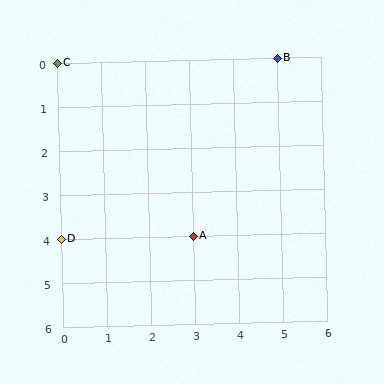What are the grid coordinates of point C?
Point C is at grid coordinates (0, 0).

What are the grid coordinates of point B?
Point B is at grid coordinates (5, 0).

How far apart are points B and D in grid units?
Points B and D are 5 columns and 4 rows apart (about 6.4 grid units diagonally).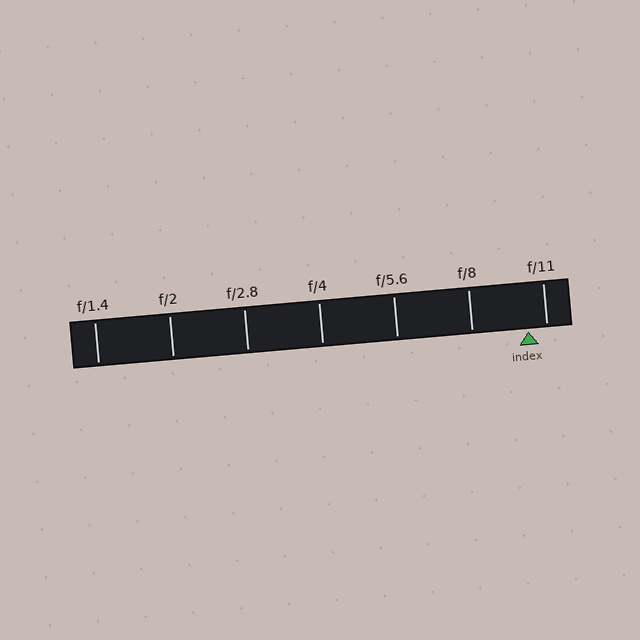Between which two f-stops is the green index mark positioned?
The index mark is between f/8 and f/11.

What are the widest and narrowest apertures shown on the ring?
The widest aperture shown is f/1.4 and the narrowest is f/11.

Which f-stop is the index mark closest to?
The index mark is closest to f/11.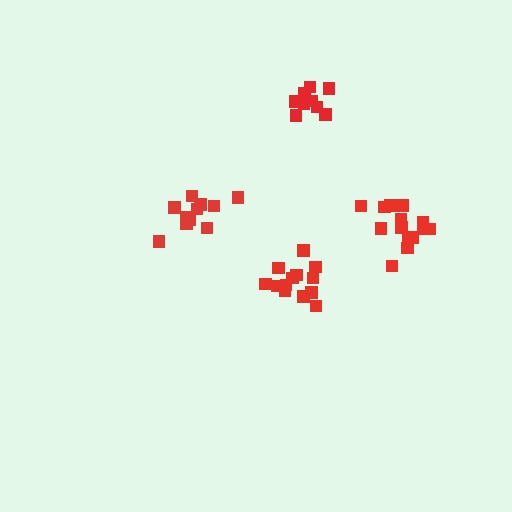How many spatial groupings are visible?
There are 4 spatial groupings.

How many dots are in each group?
Group 1: 11 dots, Group 2: 15 dots, Group 3: 10 dots, Group 4: 14 dots (50 total).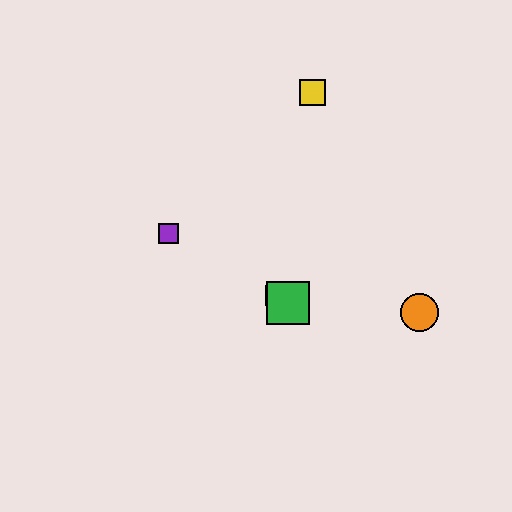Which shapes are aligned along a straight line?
The red circle, the blue square, the green square, the purple square are aligned along a straight line.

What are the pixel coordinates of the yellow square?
The yellow square is at (312, 92).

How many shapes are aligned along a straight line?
4 shapes (the red circle, the blue square, the green square, the purple square) are aligned along a straight line.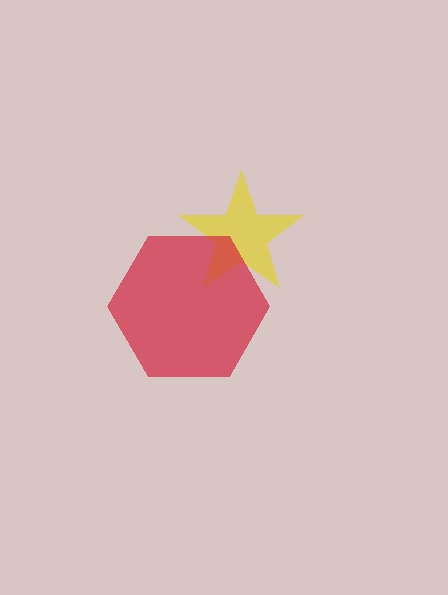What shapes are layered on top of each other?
The layered shapes are: a yellow star, a red hexagon.